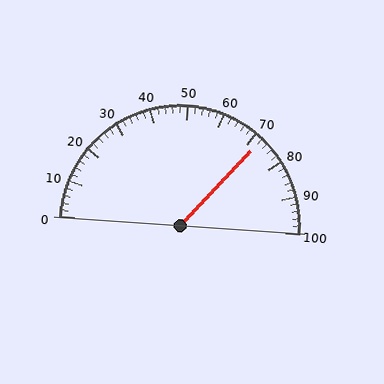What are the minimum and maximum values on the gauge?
The gauge ranges from 0 to 100.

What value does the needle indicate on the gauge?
The needle indicates approximately 72.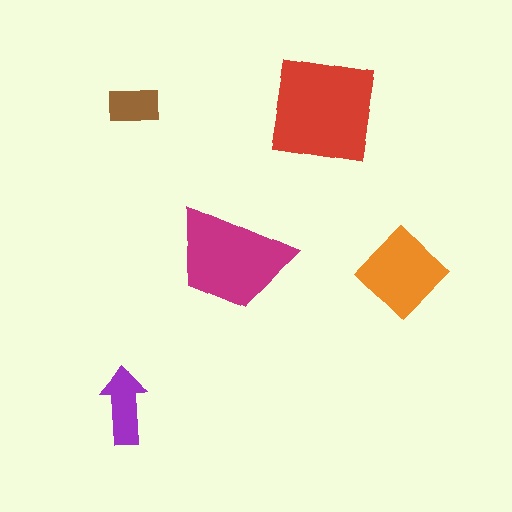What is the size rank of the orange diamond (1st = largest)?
3rd.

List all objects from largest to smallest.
The red square, the magenta trapezoid, the orange diamond, the purple arrow, the brown rectangle.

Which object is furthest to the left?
The purple arrow is leftmost.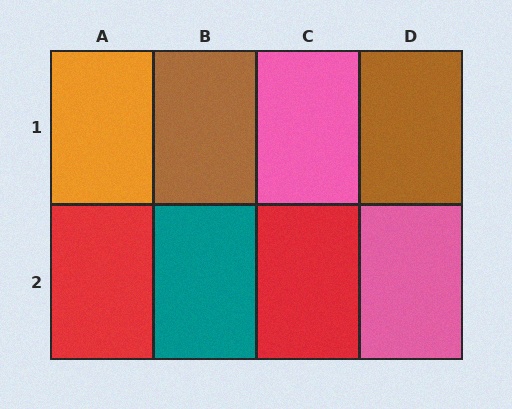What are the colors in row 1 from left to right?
Orange, brown, pink, brown.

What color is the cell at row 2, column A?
Red.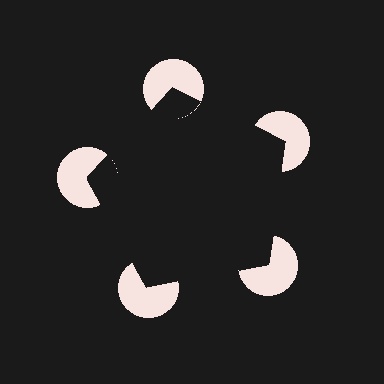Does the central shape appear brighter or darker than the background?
It typically appears slightly darker than the background, even though no actual brightness change is drawn.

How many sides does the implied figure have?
5 sides.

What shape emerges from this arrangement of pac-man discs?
An illusory pentagon — its edges are inferred from the aligned wedge cuts in the pac-man discs, not physically drawn.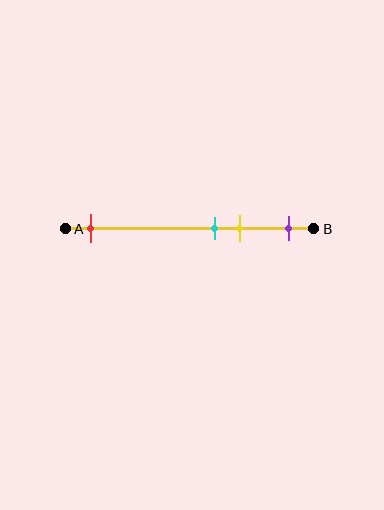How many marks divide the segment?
There are 4 marks dividing the segment.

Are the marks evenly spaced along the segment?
No, the marks are not evenly spaced.